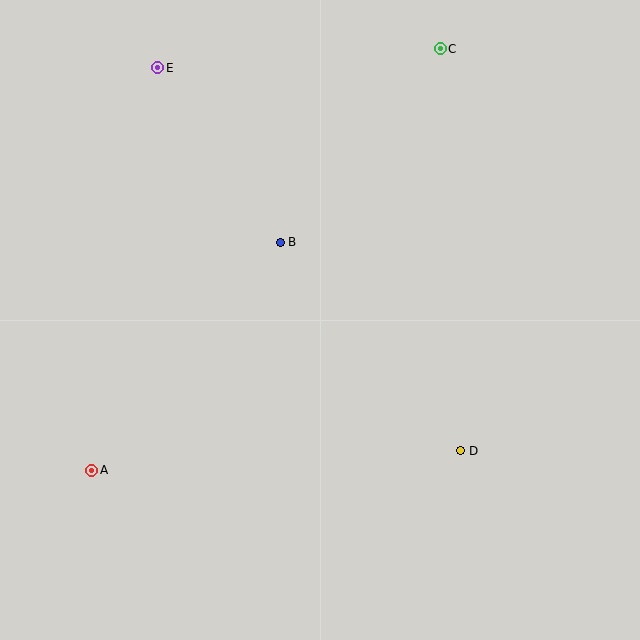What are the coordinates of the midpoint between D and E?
The midpoint between D and E is at (309, 259).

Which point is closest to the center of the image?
Point B at (280, 242) is closest to the center.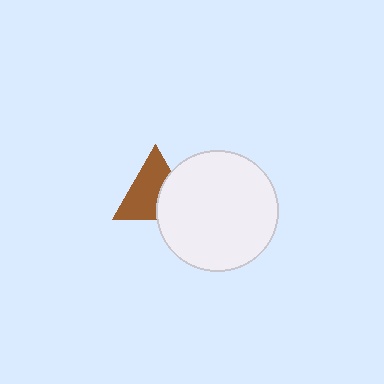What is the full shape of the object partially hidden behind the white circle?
The partially hidden object is a brown triangle.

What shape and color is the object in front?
The object in front is a white circle.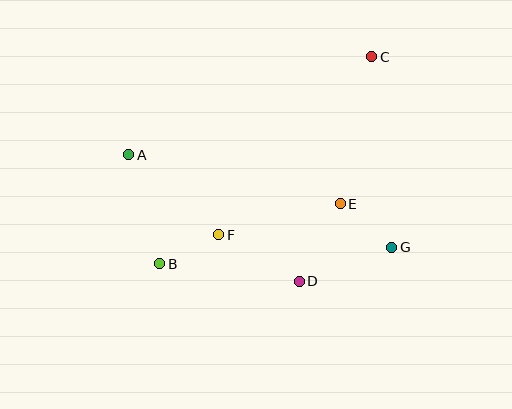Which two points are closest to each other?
Points B and F are closest to each other.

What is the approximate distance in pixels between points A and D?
The distance between A and D is approximately 212 pixels.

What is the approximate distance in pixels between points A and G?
The distance between A and G is approximately 278 pixels.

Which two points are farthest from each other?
Points B and C are farthest from each other.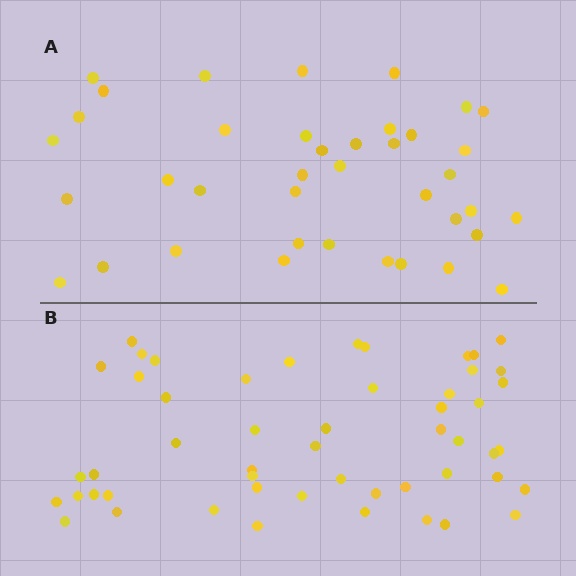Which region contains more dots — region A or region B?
Region B (the bottom region) has more dots.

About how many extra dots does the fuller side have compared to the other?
Region B has approximately 15 more dots than region A.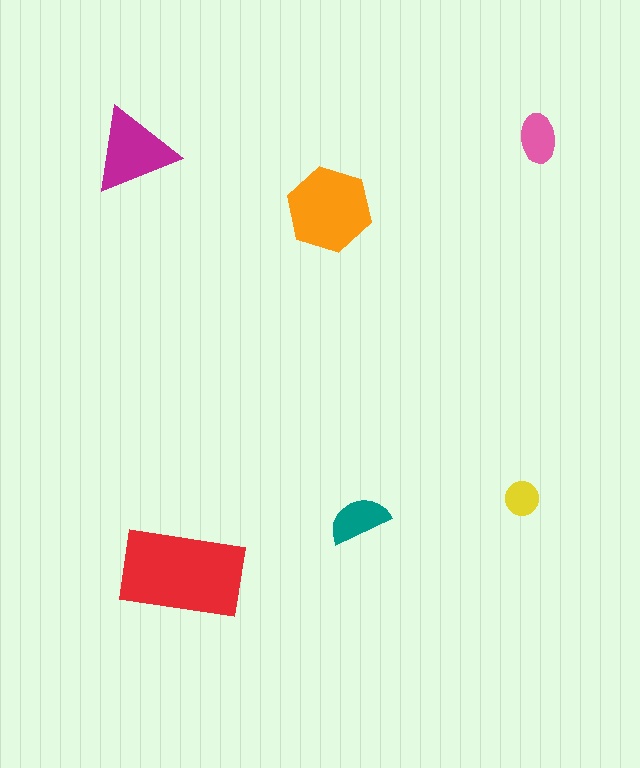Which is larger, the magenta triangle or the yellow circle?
The magenta triangle.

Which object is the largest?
The red rectangle.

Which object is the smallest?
The yellow circle.